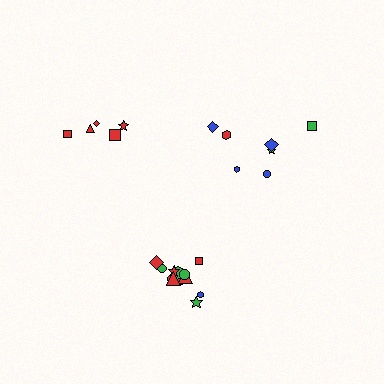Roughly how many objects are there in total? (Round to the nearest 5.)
Roughly 25 objects in total.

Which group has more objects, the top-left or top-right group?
The top-right group.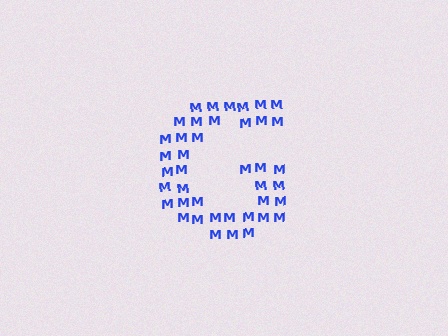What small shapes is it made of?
It is made of small letter M's.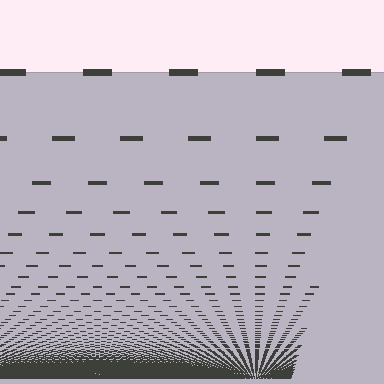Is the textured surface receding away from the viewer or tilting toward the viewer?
The surface appears to tilt toward the viewer. Texture elements get larger and sparser toward the top.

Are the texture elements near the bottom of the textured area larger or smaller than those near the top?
Smaller. The gradient is inverted — elements near the bottom are smaller and denser.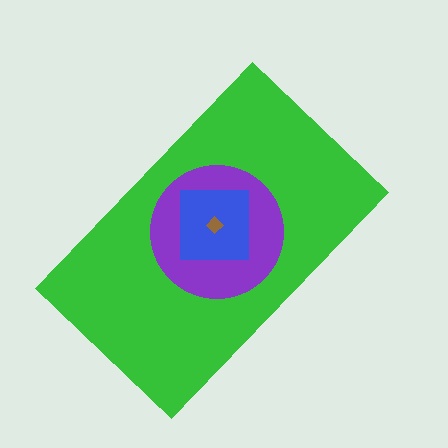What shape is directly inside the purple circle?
The blue square.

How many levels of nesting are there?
4.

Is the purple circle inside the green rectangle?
Yes.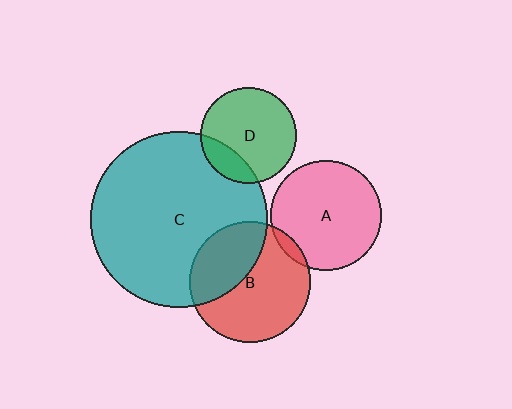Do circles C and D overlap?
Yes.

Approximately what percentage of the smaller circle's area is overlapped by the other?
Approximately 20%.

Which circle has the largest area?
Circle C (teal).